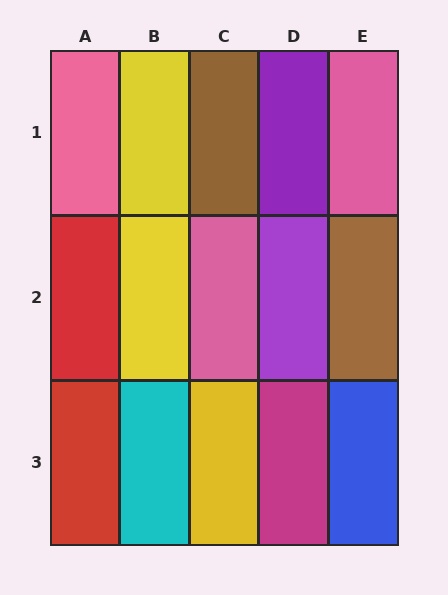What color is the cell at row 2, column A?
Red.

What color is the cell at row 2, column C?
Pink.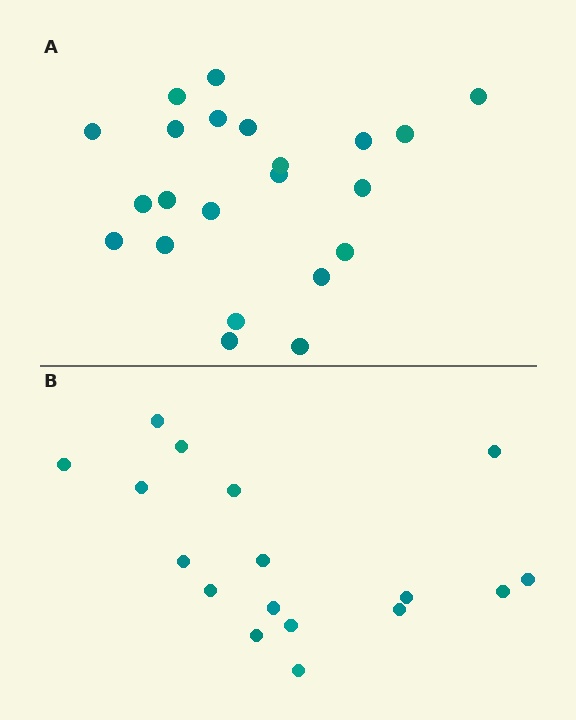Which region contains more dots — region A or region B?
Region A (the top region) has more dots.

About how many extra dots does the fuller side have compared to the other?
Region A has about 5 more dots than region B.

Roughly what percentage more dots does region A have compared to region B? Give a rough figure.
About 30% more.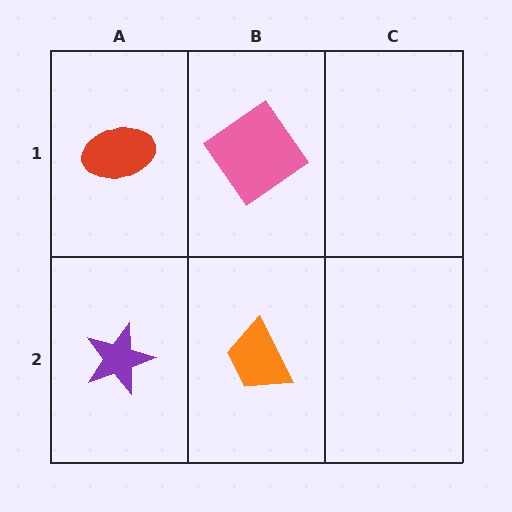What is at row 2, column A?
A purple star.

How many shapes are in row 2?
2 shapes.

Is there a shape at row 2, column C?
No, that cell is empty.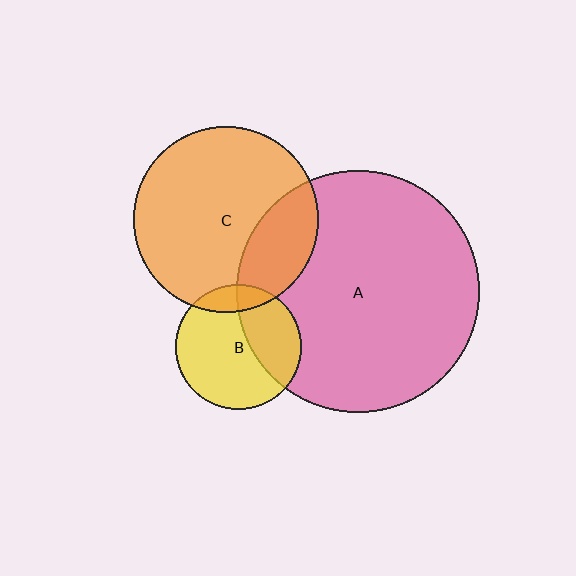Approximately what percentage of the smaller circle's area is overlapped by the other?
Approximately 25%.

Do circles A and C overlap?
Yes.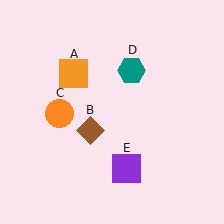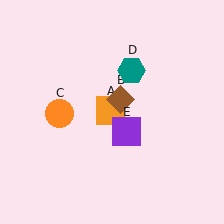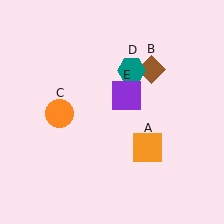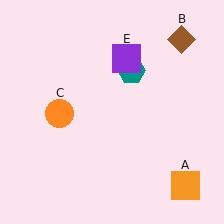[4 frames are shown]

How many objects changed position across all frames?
3 objects changed position: orange square (object A), brown diamond (object B), purple square (object E).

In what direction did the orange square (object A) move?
The orange square (object A) moved down and to the right.